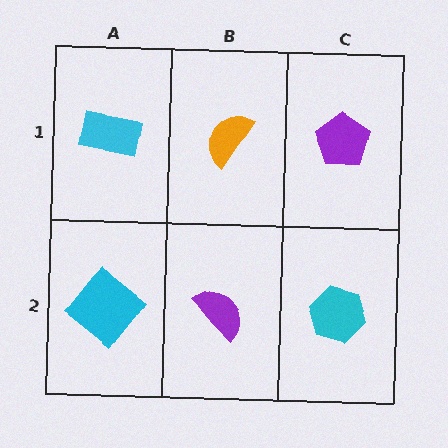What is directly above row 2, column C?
A purple pentagon.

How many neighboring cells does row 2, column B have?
3.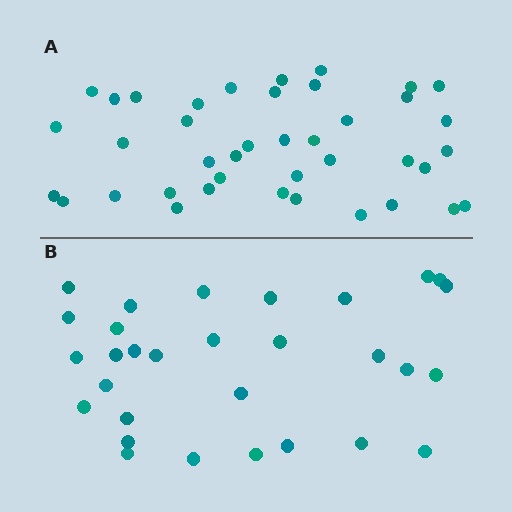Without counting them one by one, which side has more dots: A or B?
Region A (the top region) has more dots.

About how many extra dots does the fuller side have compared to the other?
Region A has roughly 10 or so more dots than region B.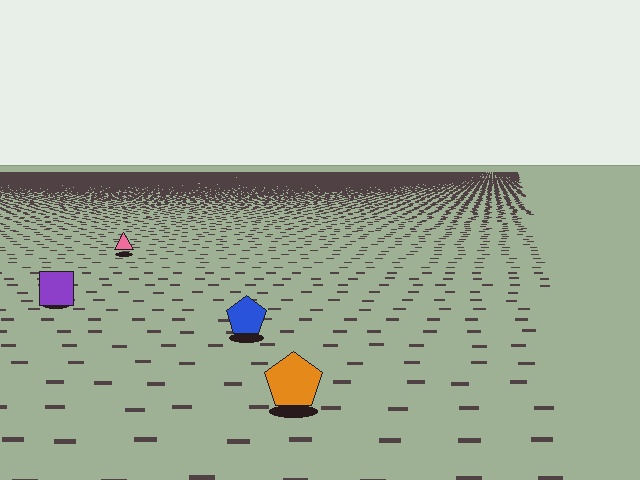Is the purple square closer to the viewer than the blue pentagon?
No. The blue pentagon is closer — you can tell from the texture gradient: the ground texture is coarser near it.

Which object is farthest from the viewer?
The pink triangle is farthest from the viewer. It appears smaller and the ground texture around it is denser.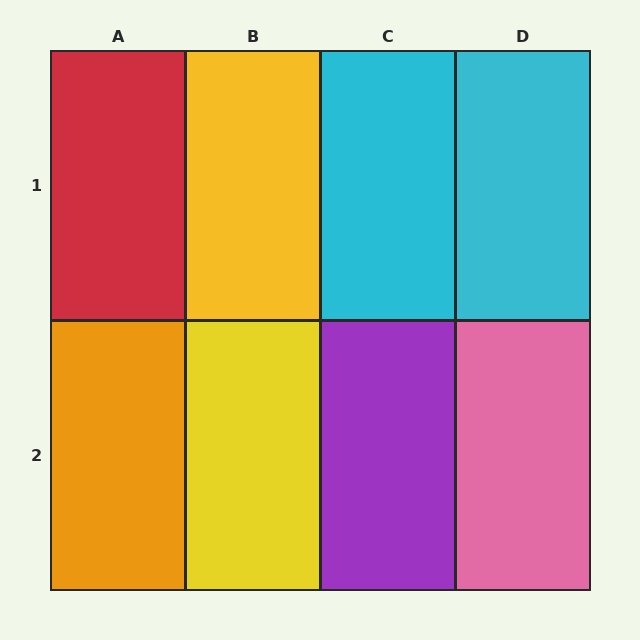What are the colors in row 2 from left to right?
Orange, yellow, purple, pink.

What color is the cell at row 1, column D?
Cyan.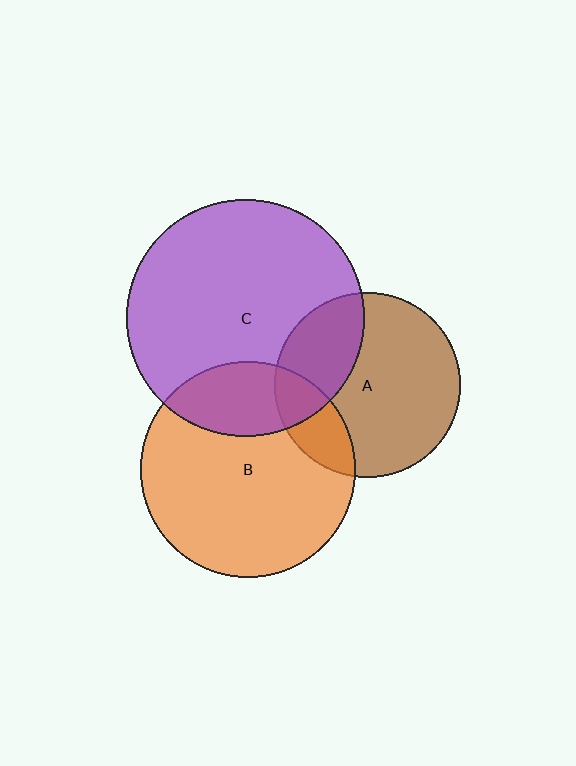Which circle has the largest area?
Circle C (purple).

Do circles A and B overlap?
Yes.